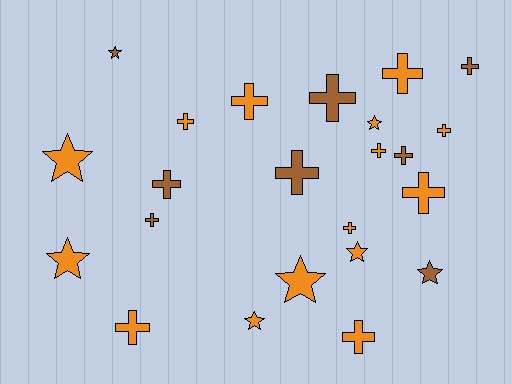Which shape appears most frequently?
Cross, with 15 objects.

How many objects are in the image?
There are 23 objects.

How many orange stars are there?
There are 6 orange stars.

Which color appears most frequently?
Orange, with 15 objects.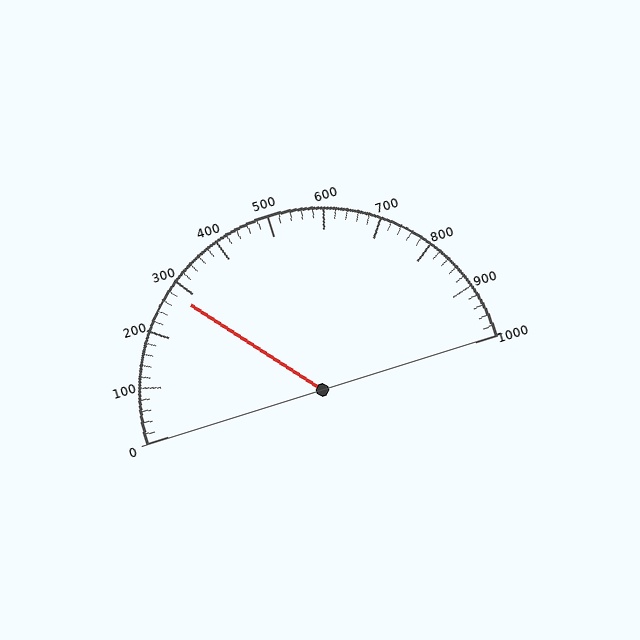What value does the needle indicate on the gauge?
The needle indicates approximately 280.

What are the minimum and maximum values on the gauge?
The gauge ranges from 0 to 1000.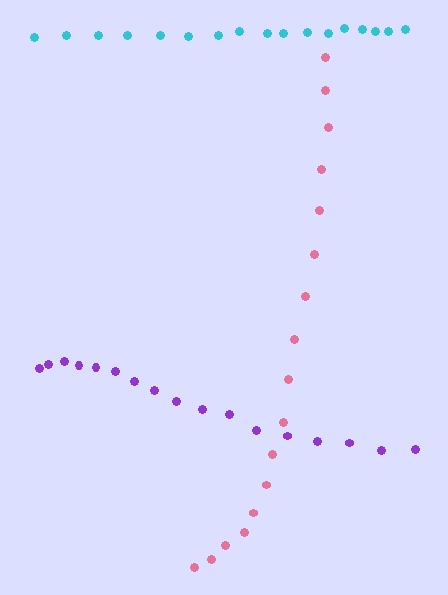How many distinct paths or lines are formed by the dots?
There are 3 distinct paths.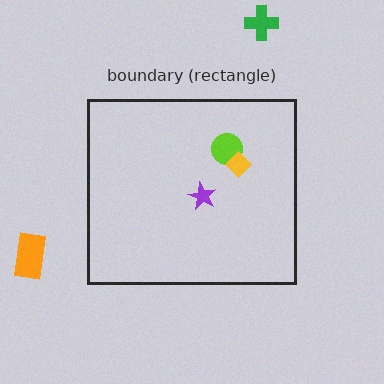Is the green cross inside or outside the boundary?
Outside.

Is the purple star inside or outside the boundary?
Inside.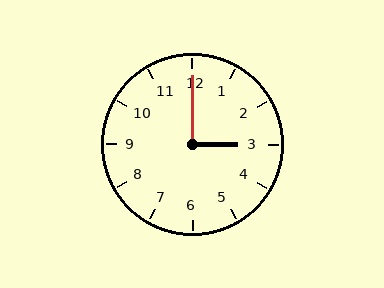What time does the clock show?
3:00.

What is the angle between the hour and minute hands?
Approximately 90 degrees.